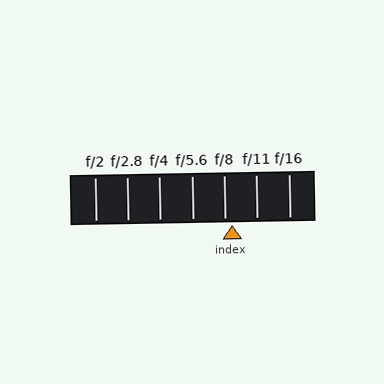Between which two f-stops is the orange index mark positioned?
The index mark is between f/8 and f/11.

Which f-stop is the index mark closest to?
The index mark is closest to f/8.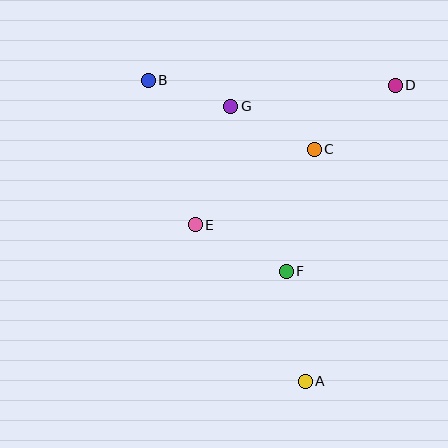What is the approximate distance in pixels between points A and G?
The distance between A and G is approximately 285 pixels.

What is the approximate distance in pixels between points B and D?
The distance between B and D is approximately 247 pixels.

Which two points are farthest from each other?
Points A and B are farthest from each other.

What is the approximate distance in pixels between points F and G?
The distance between F and G is approximately 174 pixels.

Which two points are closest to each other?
Points B and G are closest to each other.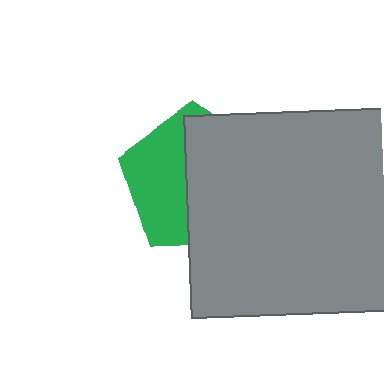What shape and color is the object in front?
The object in front is a gray rectangle.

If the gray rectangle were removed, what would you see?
You would see the complete green pentagon.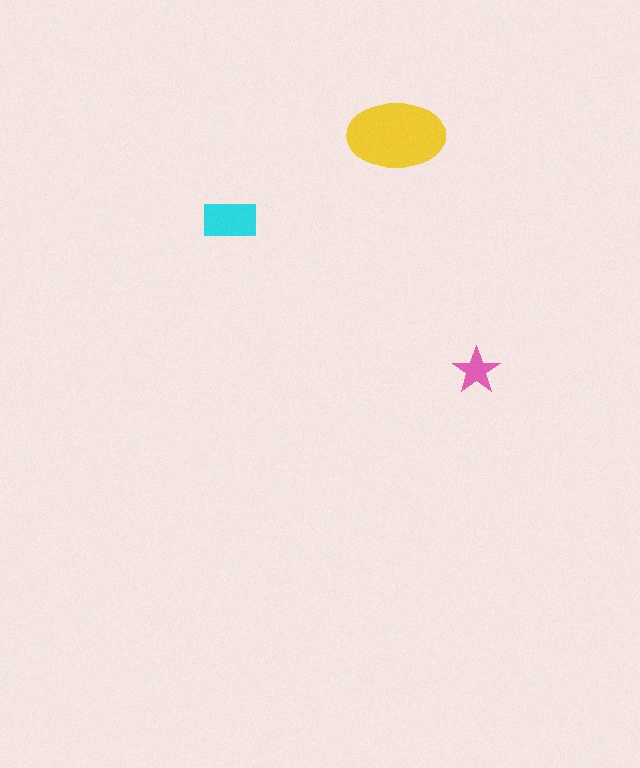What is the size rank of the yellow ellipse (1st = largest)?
1st.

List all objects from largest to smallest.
The yellow ellipse, the cyan rectangle, the pink star.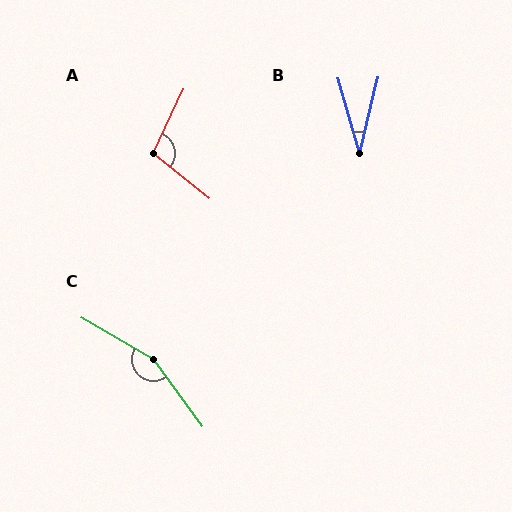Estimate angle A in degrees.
Approximately 103 degrees.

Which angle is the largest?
C, at approximately 156 degrees.